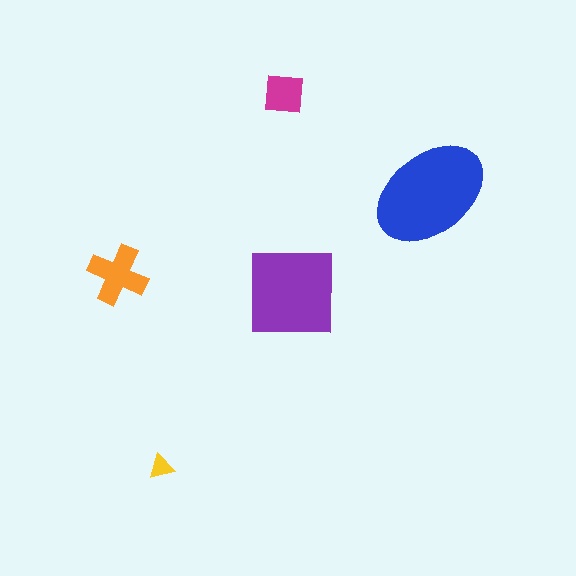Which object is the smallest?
The yellow triangle.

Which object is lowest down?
The yellow triangle is bottommost.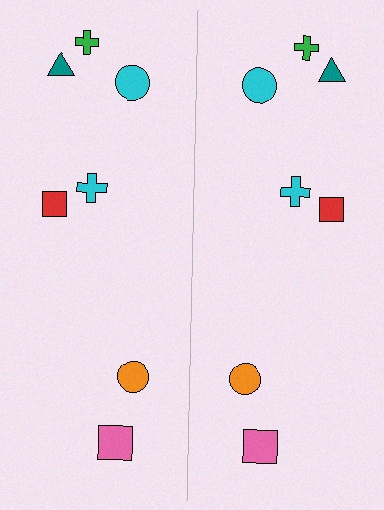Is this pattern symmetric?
Yes, this pattern has bilateral (reflection) symmetry.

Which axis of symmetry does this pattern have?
The pattern has a vertical axis of symmetry running through the center of the image.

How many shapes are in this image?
There are 14 shapes in this image.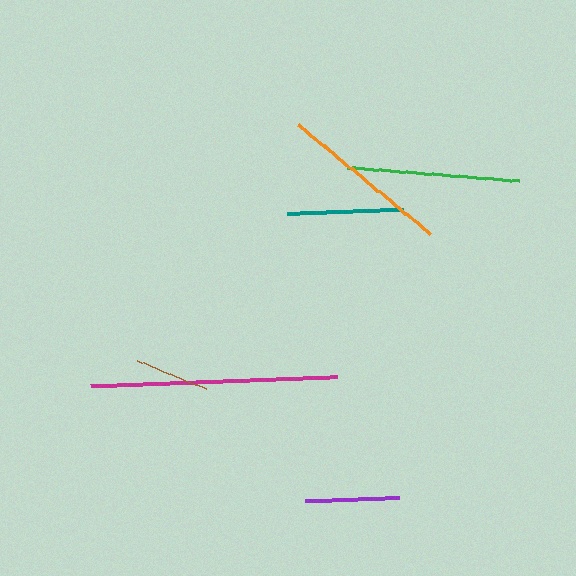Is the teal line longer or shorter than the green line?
The green line is longer than the teal line.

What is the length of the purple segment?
The purple segment is approximately 94 pixels long.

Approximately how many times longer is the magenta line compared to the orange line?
The magenta line is approximately 1.4 times the length of the orange line.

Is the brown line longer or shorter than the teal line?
The teal line is longer than the brown line.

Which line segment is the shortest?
The brown line is the shortest at approximately 75 pixels.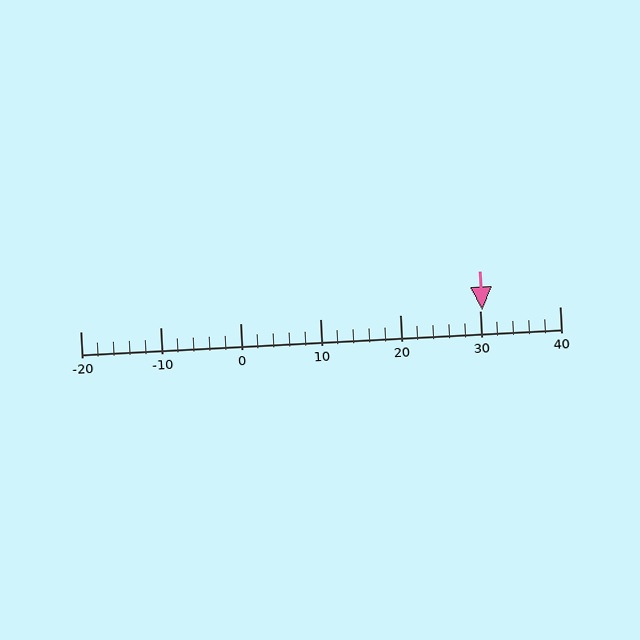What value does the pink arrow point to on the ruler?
The pink arrow points to approximately 30.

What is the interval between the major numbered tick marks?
The major tick marks are spaced 10 units apart.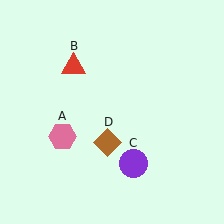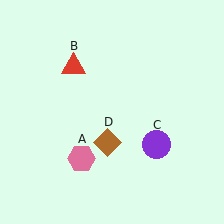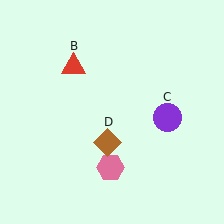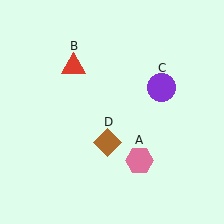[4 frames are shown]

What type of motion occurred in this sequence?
The pink hexagon (object A), purple circle (object C) rotated counterclockwise around the center of the scene.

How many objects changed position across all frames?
2 objects changed position: pink hexagon (object A), purple circle (object C).